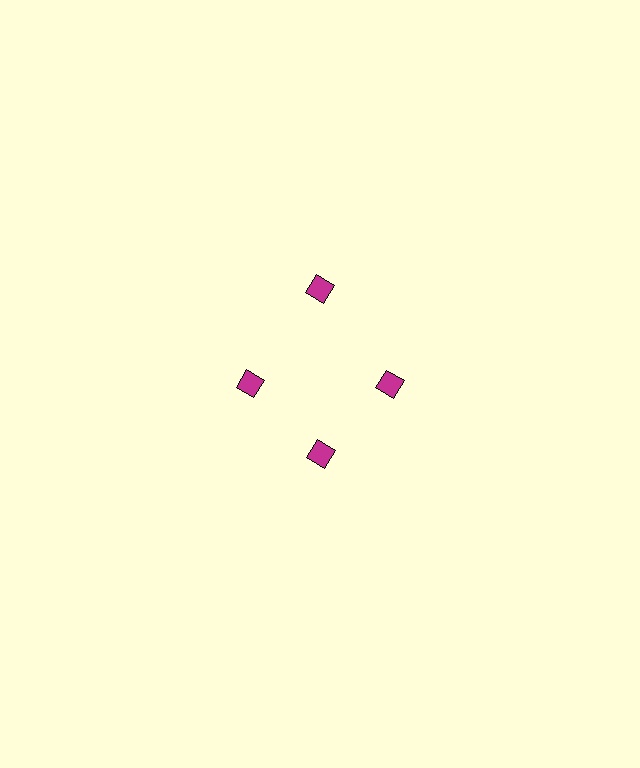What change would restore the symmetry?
The symmetry would be restored by moving it inward, back onto the ring so that all 4 diamonds sit at equal angles and equal distance from the center.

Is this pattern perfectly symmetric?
No. The 4 magenta diamonds are arranged in a ring, but one element near the 12 o'clock position is pushed outward from the center, breaking the 4-fold rotational symmetry.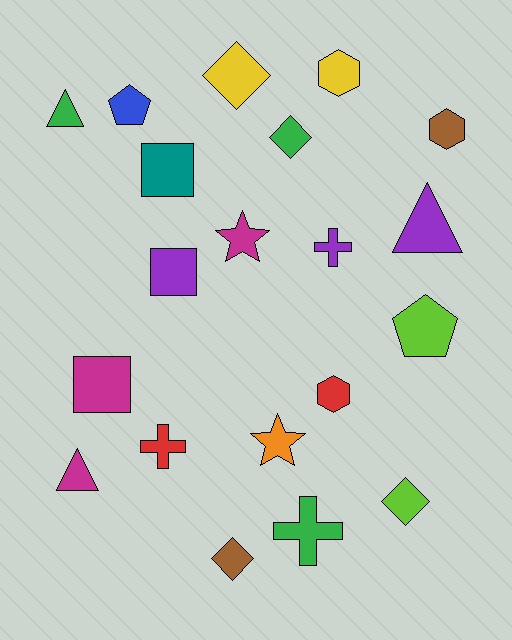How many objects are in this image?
There are 20 objects.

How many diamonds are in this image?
There are 4 diamonds.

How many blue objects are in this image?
There is 1 blue object.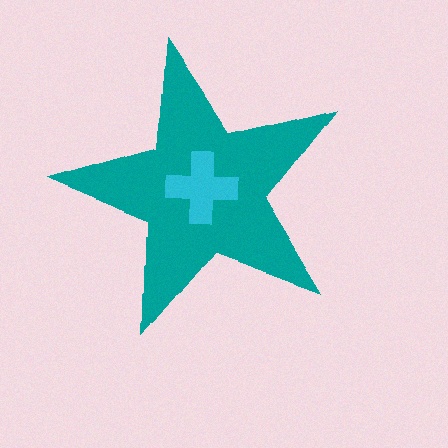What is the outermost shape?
The teal star.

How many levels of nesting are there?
2.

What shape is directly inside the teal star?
The cyan cross.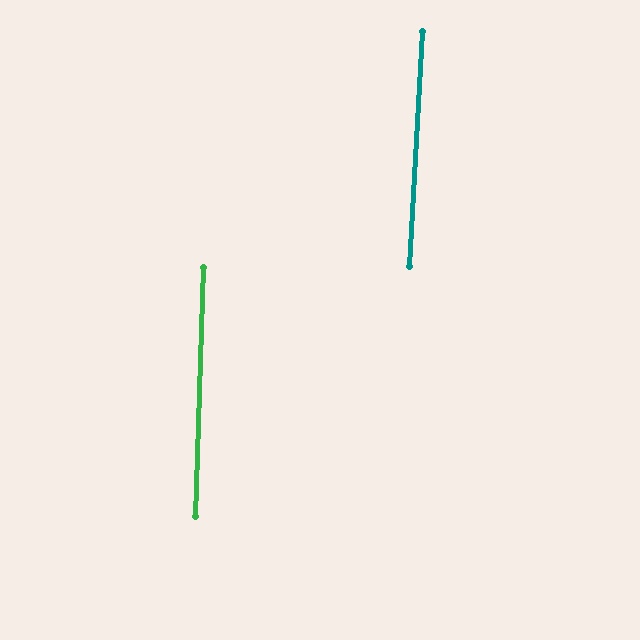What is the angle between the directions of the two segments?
Approximately 1 degree.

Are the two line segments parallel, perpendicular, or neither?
Parallel — their directions differ by only 1.5°.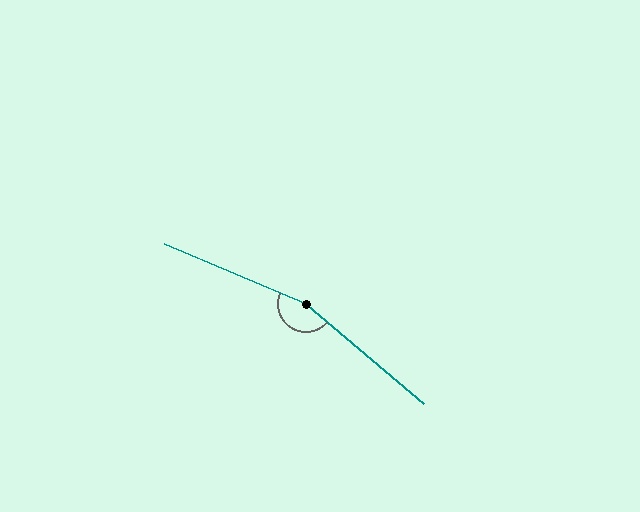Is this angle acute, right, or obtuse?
It is obtuse.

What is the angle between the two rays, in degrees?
Approximately 163 degrees.